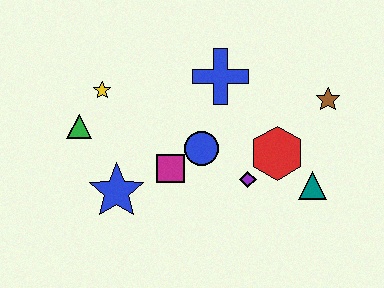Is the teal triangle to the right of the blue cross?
Yes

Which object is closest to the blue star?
The magenta square is closest to the blue star.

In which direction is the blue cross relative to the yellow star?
The blue cross is to the right of the yellow star.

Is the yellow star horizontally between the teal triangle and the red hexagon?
No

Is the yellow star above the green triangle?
Yes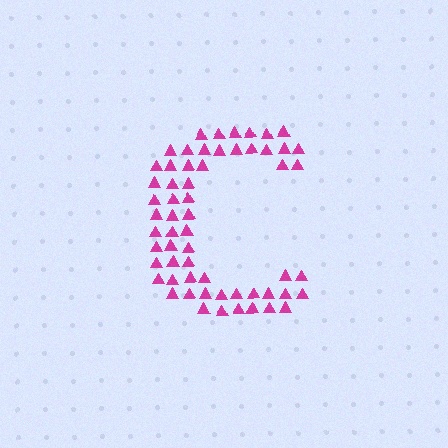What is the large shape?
The large shape is the letter C.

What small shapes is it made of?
It is made of small triangles.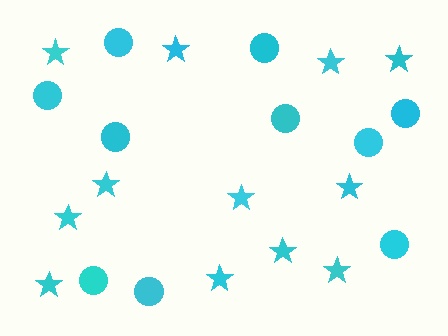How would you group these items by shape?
There are 2 groups: one group of stars (12) and one group of circles (10).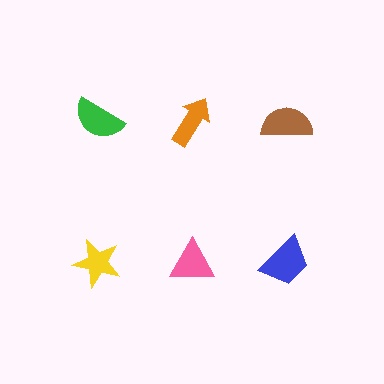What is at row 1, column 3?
A brown semicircle.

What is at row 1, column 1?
A green semicircle.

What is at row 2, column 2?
A pink triangle.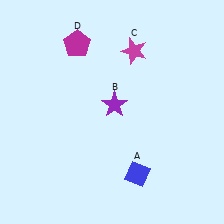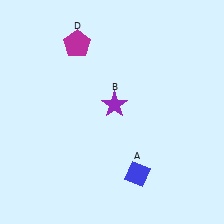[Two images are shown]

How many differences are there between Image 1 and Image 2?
There is 1 difference between the two images.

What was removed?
The magenta star (C) was removed in Image 2.